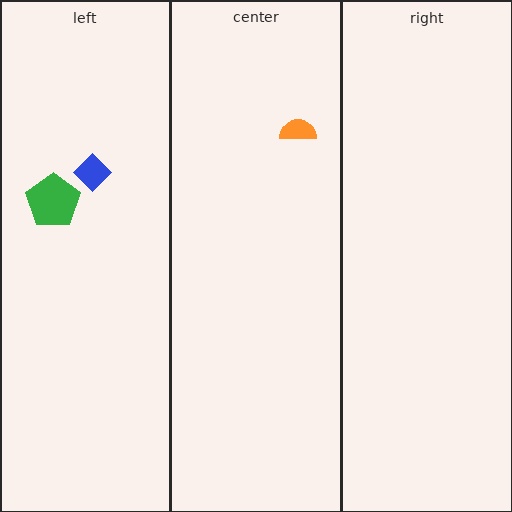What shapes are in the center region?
The orange semicircle.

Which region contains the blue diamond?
The left region.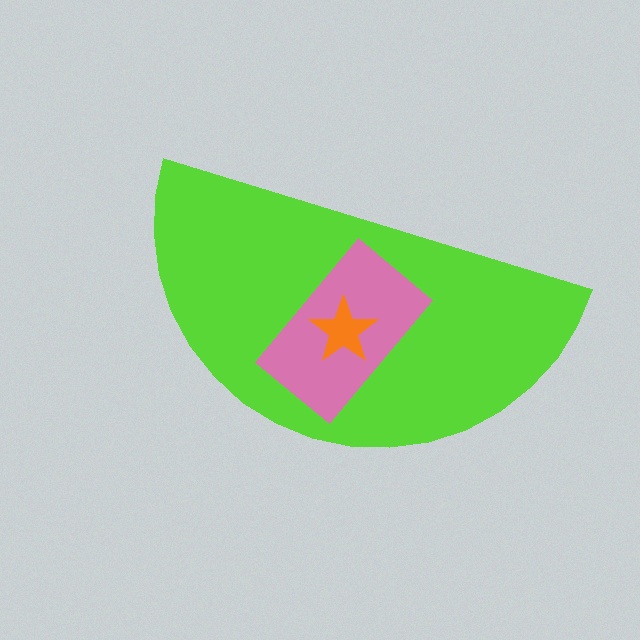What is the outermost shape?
The lime semicircle.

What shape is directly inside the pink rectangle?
The orange star.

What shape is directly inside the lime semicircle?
The pink rectangle.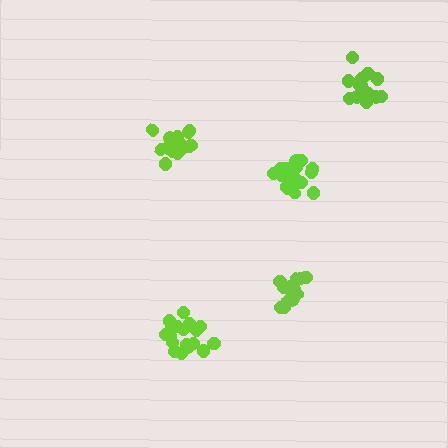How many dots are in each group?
Group 1: 15 dots, Group 2: 17 dots, Group 3: 18 dots, Group 4: 18 dots, Group 5: 18 dots (86 total).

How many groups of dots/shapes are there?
There are 5 groups.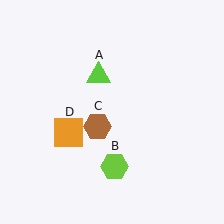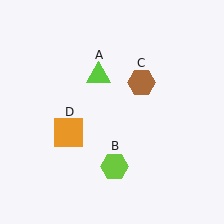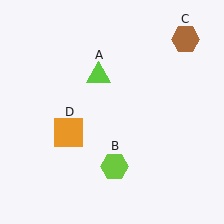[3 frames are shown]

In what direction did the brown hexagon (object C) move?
The brown hexagon (object C) moved up and to the right.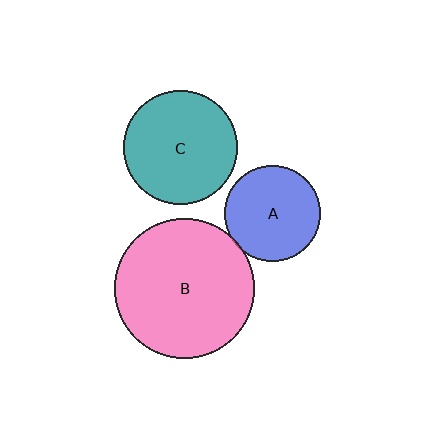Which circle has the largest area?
Circle B (pink).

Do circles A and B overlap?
Yes.